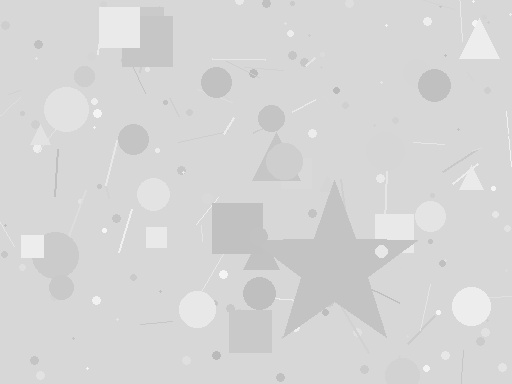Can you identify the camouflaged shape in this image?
The camouflaged shape is a star.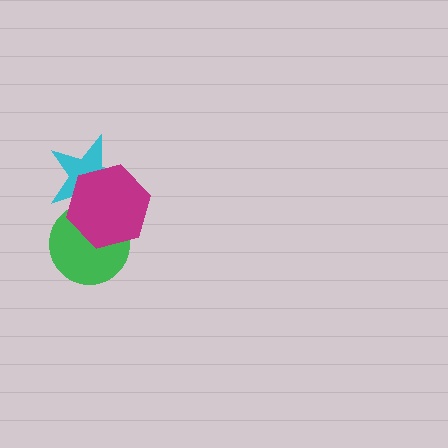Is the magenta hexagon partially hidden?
No, no other shape covers it.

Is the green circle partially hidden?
Yes, it is partially covered by another shape.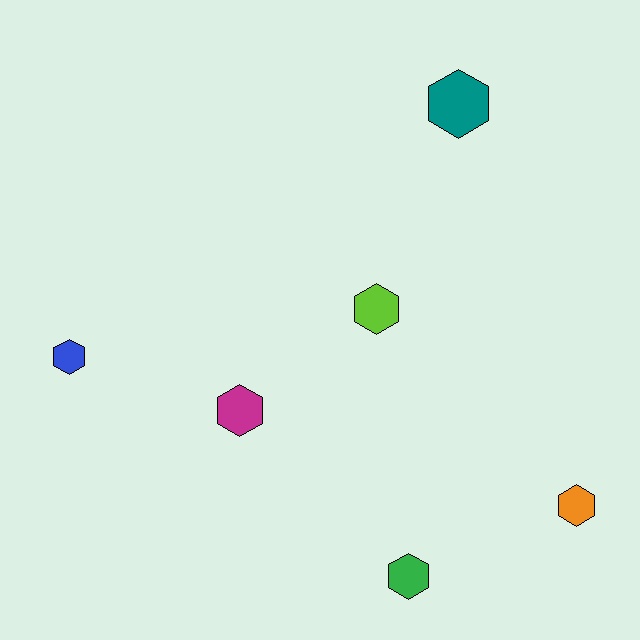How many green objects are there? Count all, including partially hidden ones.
There is 1 green object.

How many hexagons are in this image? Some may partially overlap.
There are 6 hexagons.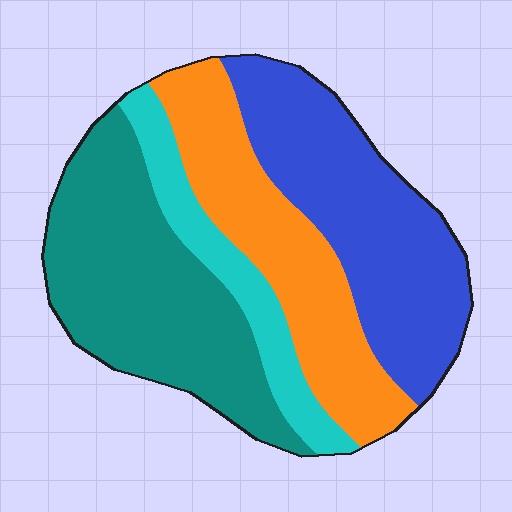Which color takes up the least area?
Cyan, at roughly 15%.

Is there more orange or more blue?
Blue.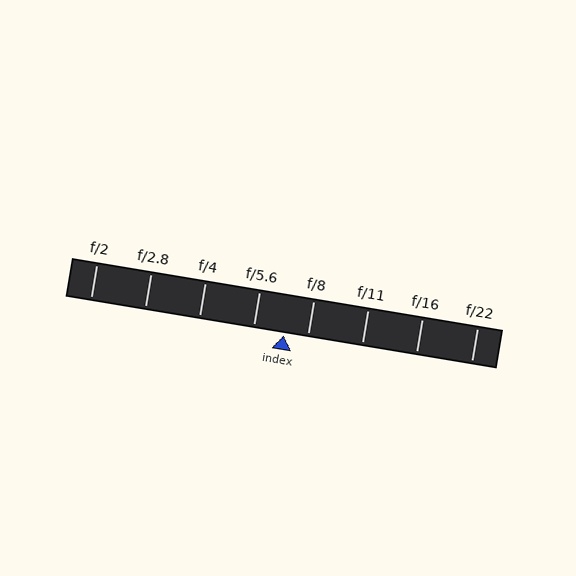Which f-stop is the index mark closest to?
The index mark is closest to f/8.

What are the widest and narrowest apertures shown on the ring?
The widest aperture shown is f/2 and the narrowest is f/22.